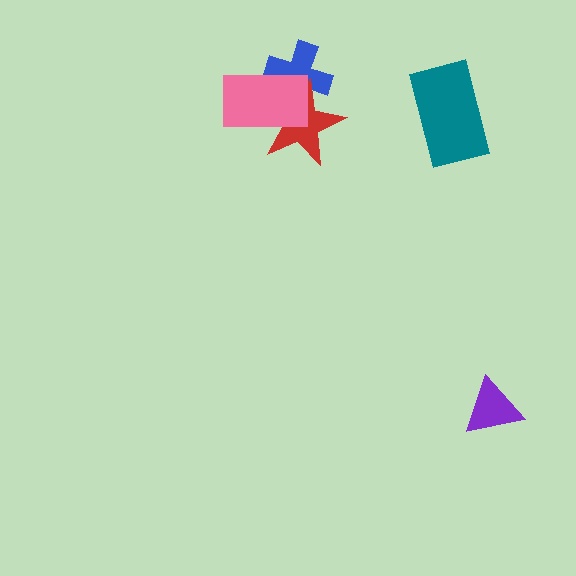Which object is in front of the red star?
The pink rectangle is in front of the red star.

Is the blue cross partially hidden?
Yes, it is partially covered by another shape.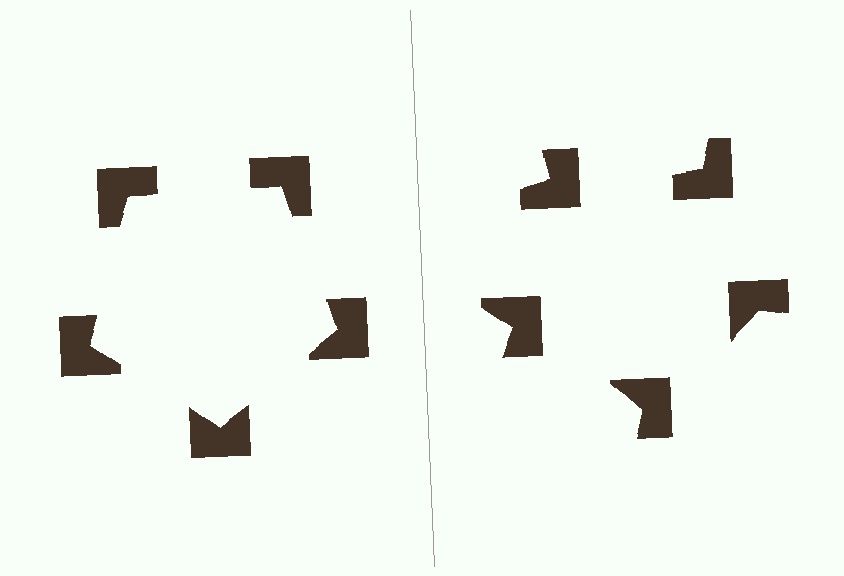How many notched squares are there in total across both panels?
10 — 5 on each side.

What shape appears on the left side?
An illusory pentagon.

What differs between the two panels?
The notched squares are positioned identically on both sides; only the wedge orientations differ. On the left they align to a pentagon; on the right they are misaligned.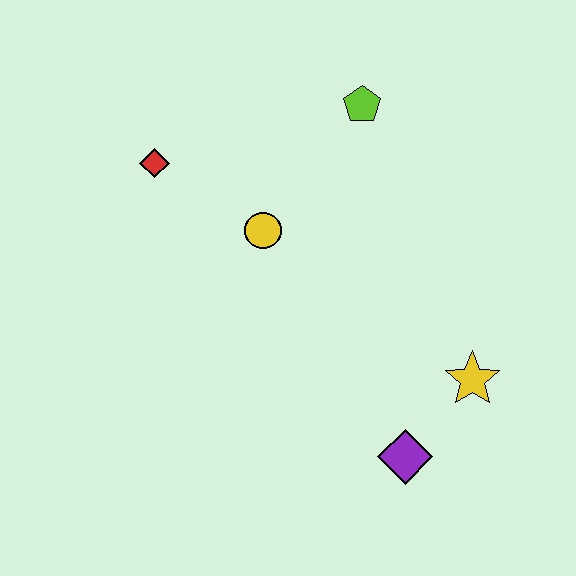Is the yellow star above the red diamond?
No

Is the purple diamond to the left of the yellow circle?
No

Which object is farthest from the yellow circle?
The purple diamond is farthest from the yellow circle.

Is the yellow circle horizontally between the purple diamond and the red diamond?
Yes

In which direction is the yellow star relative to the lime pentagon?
The yellow star is below the lime pentagon.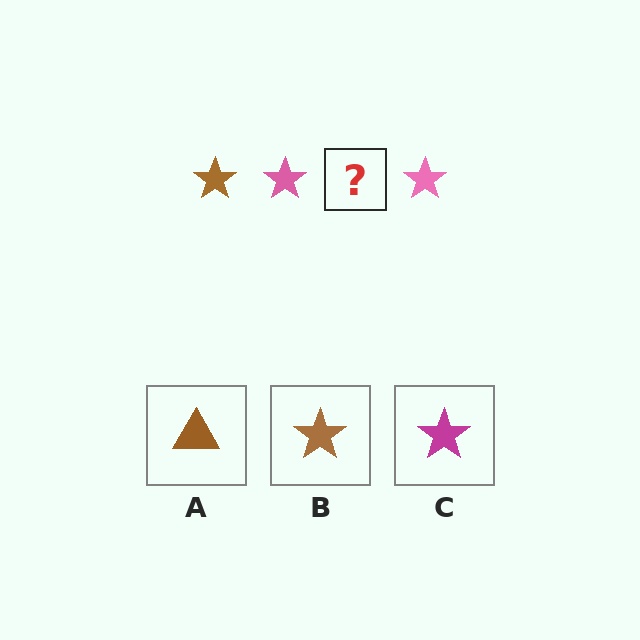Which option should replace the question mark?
Option B.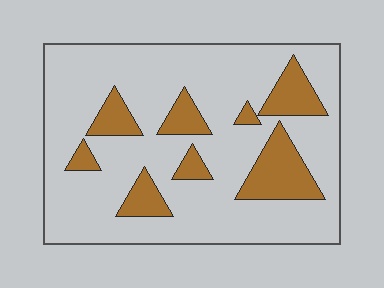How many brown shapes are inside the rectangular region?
8.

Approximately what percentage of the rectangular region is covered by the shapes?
Approximately 20%.